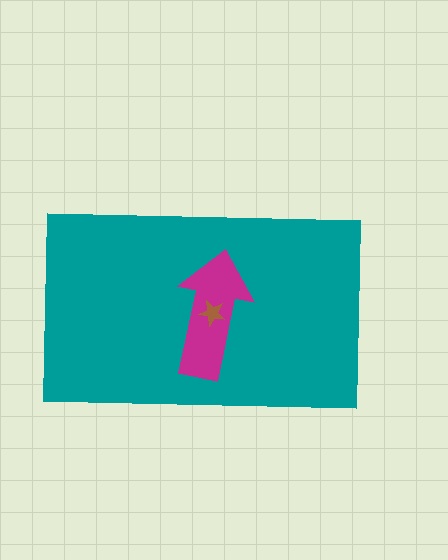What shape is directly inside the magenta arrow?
The brown star.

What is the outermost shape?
The teal rectangle.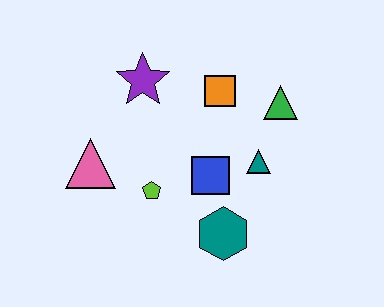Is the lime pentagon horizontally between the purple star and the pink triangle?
No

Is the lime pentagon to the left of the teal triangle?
Yes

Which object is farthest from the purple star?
The teal hexagon is farthest from the purple star.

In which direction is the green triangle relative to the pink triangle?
The green triangle is to the right of the pink triangle.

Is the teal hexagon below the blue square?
Yes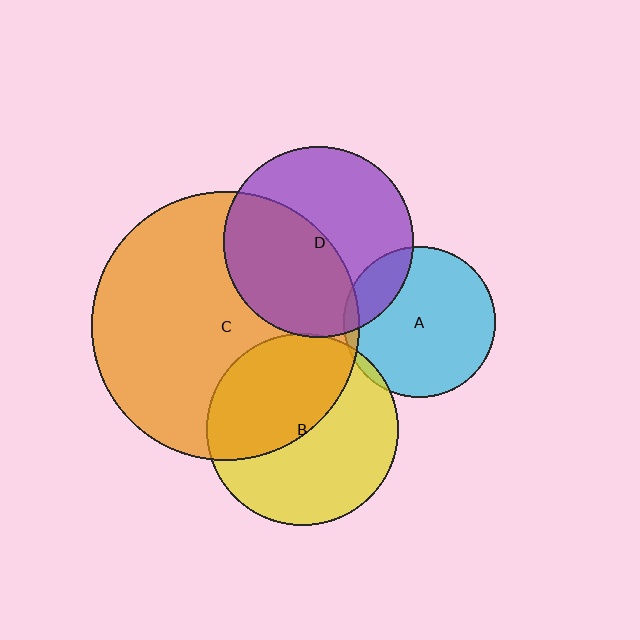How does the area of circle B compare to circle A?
Approximately 1.6 times.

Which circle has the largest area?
Circle C (orange).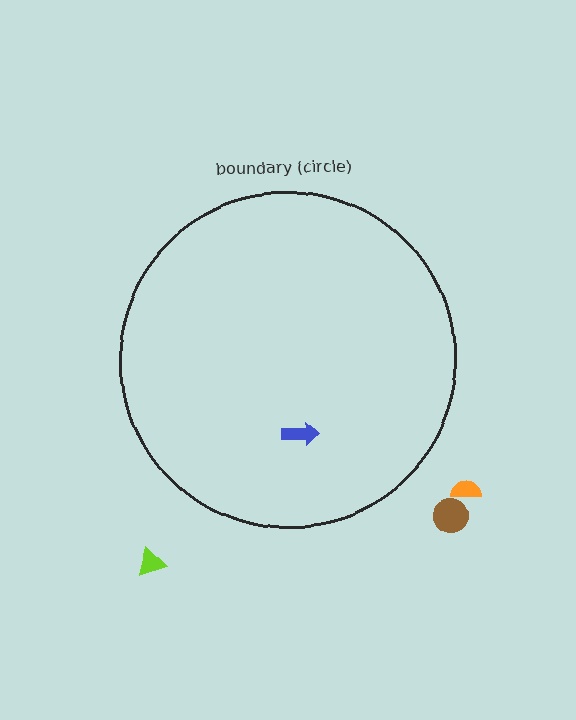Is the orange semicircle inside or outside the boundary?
Outside.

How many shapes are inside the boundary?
1 inside, 3 outside.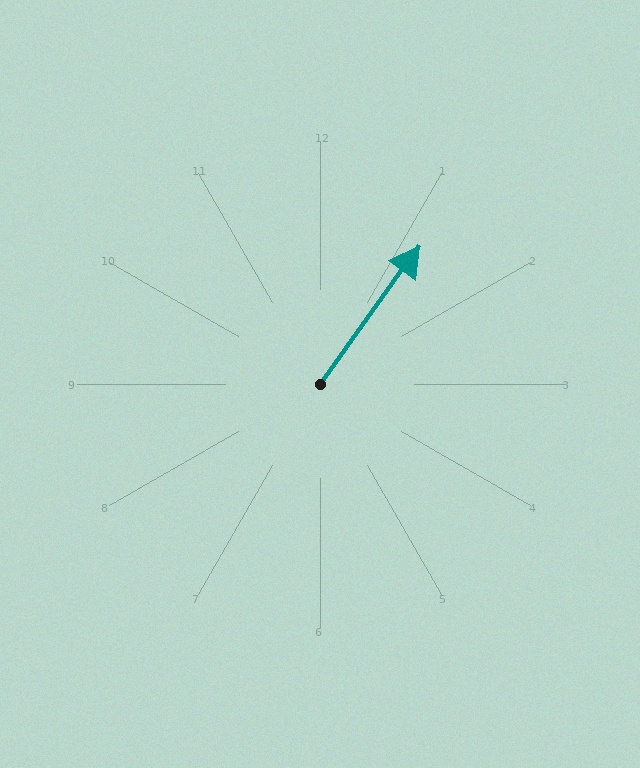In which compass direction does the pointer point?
Northeast.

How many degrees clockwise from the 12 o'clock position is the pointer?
Approximately 36 degrees.